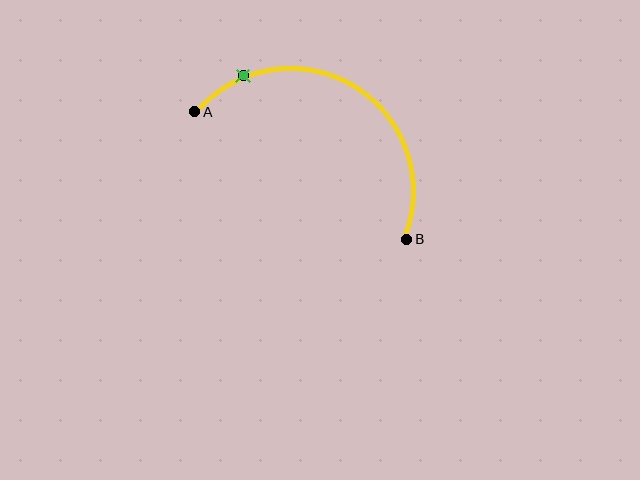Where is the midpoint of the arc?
The arc midpoint is the point on the curve farthest from the straight line joining A and B. It sits above that line.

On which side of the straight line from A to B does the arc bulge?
The arc bulges above the straight line connecting A and B.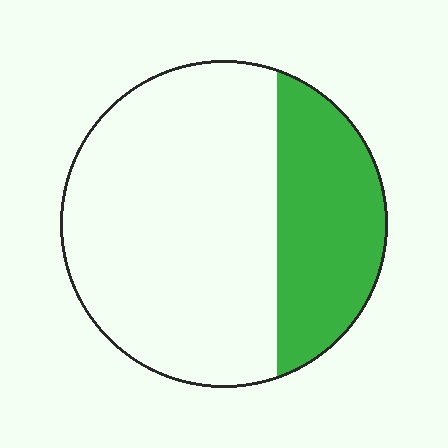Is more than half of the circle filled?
No.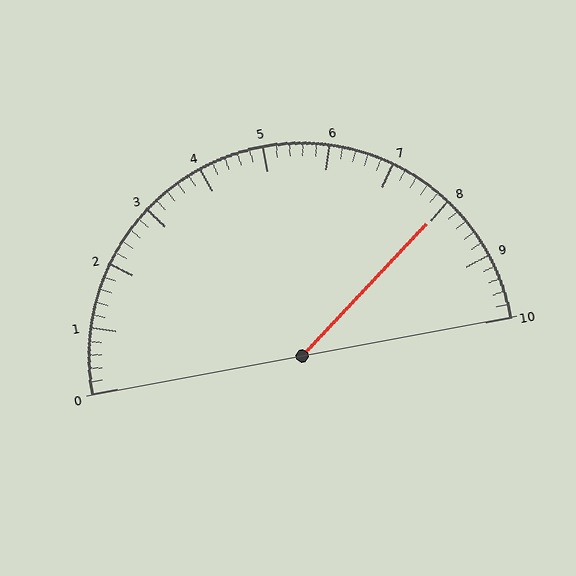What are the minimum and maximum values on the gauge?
The gauge ranges from 0 to 10.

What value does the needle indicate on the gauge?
The needle indicates approximately 8.0.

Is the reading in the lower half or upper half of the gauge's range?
The reading is in the upper half of the range (0 to 10).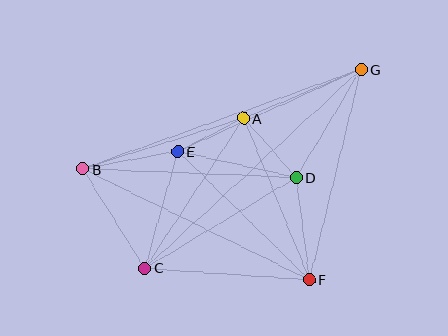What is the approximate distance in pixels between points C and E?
The distance between C and E is approximately 121 pixels.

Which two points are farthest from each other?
Points B and G are farthest from each other.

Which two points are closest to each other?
Points A and E are closest to each other.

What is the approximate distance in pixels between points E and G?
The distance between E and G is approximately 201 pixels.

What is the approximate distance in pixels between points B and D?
The distance between B and D is approximately 213 pixels.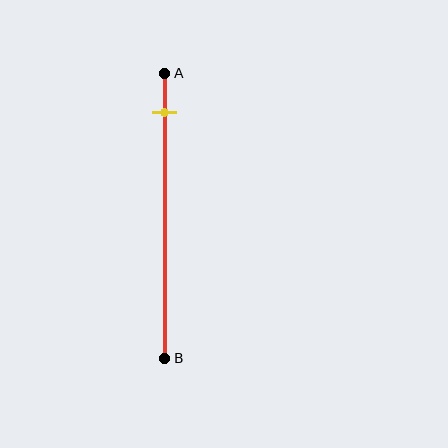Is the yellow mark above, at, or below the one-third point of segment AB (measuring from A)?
The yellow mark is above the one-third point of segment AB.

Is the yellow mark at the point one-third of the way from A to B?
No, the mark is at about 15% from A, not at the 33% one-third point.